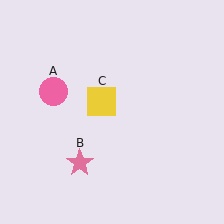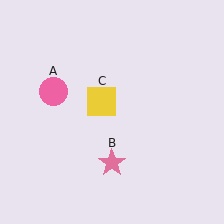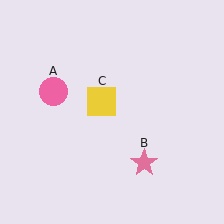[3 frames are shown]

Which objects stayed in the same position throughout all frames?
Pink circle (object A) and yellow square (object C) remained stationary.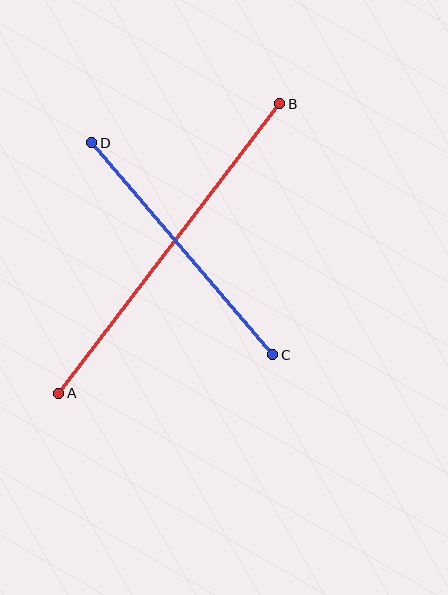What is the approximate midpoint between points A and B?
The midpoint is at approximately (169, 248) pixels.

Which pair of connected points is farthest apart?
Points A and B are farthest apart.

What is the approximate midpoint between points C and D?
The midpoint is at approximately (182, 249) pixels.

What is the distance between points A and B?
The distance is approximately 364 pixels.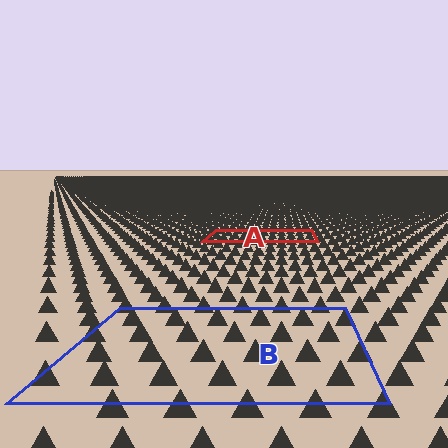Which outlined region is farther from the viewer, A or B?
Region A is farther from the viewer — the texture elements inside it appear smaller and more densely packed.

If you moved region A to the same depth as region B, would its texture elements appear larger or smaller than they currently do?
They would appear larger. At a closer depth, the same texture elements are projected at a bigger on-screen size.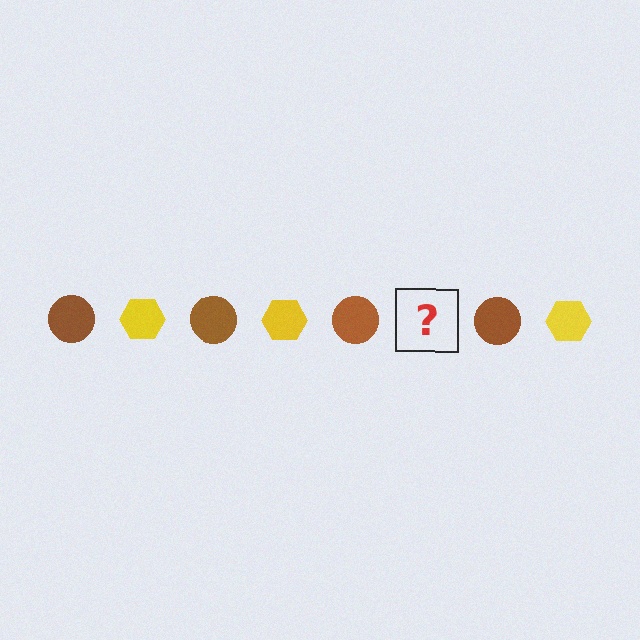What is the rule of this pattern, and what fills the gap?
The rule is that the pattern alternates between brown circle and yellow hexagon. The gap should be filled with a yellow hexagon.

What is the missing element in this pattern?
The missing element is a yellow hexagon.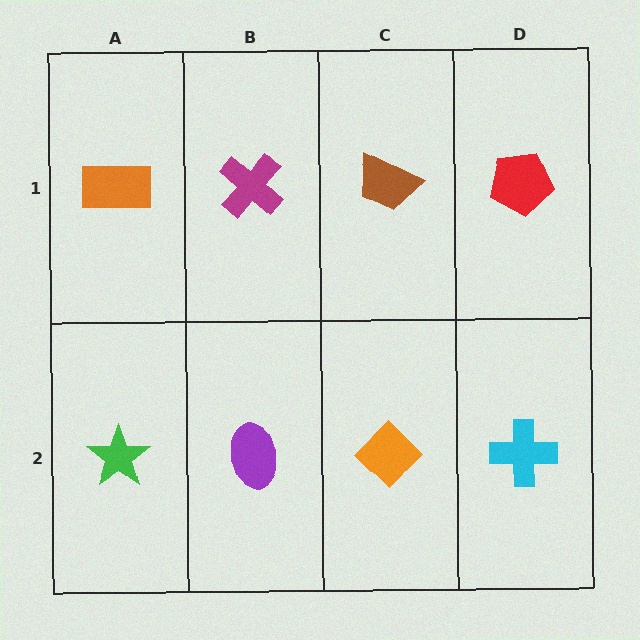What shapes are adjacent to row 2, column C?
A brown trapezoid (row 1, column C), a purple ellipse (row 2, column B), a cyan cross (row 2, column D).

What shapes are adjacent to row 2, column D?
A red pentagon (row 1, column D), an orange diamond (row 2, column C).